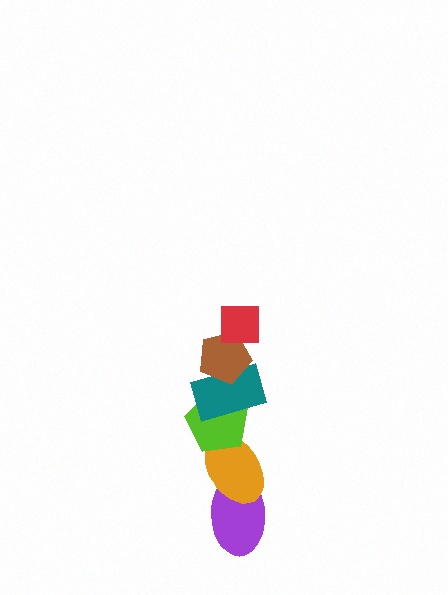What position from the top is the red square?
The red square is 1st from the top.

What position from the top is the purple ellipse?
The purple ellipse is 6th from the top.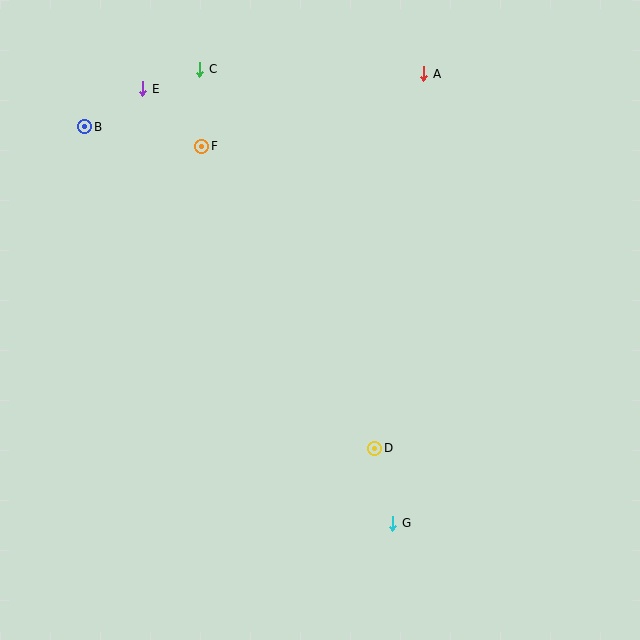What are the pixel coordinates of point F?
Point F is at (202, 146).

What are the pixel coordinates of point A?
Point A is at (424, 74).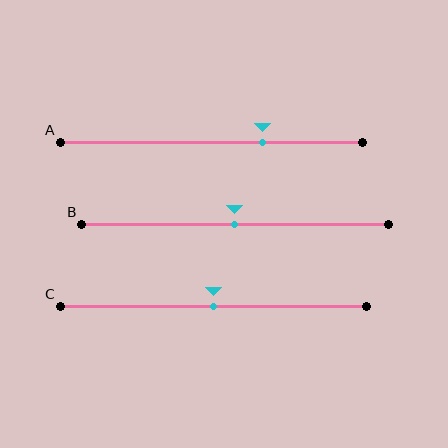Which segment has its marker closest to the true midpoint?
Segment B has its marker closest to the true midpoint.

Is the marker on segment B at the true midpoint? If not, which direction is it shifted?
Yes, the marker on segment B is at the true midpoint.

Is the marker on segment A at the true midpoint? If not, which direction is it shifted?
No, the marker on segment A is shifted to the right by about 17% of the segment length.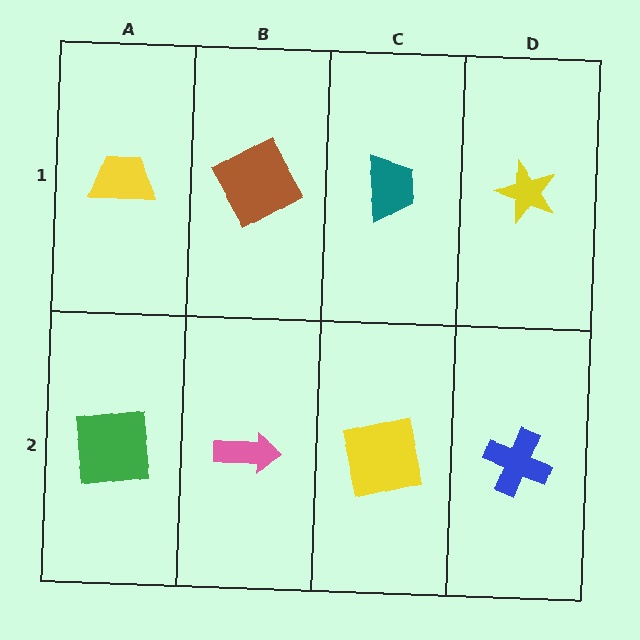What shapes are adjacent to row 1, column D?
A blue cross (row 2, column D), a teal trapezoid (row 1, column C).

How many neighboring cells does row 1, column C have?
3.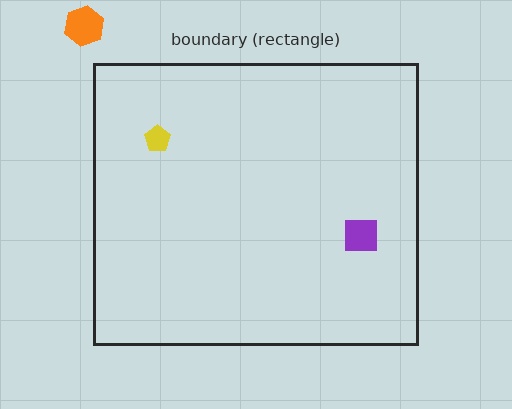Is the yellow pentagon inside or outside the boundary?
Inside.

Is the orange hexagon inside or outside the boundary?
Outside.